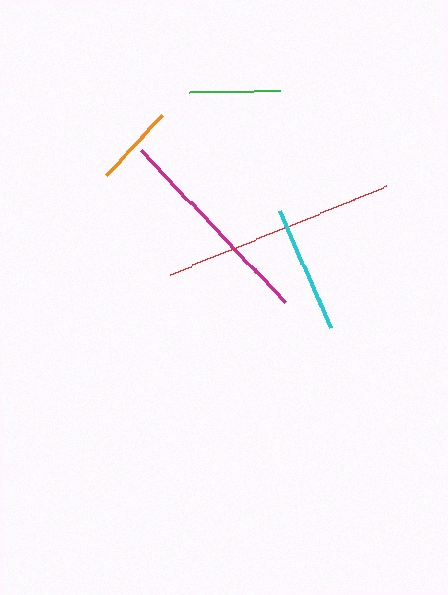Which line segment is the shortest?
The orange line is the shortest at approximately 82 pixels.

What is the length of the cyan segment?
The cyan segment is approximately 128 pixels long.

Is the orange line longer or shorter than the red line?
The red line is longer than the orange line.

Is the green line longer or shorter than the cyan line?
The cyan line is longer than the green line.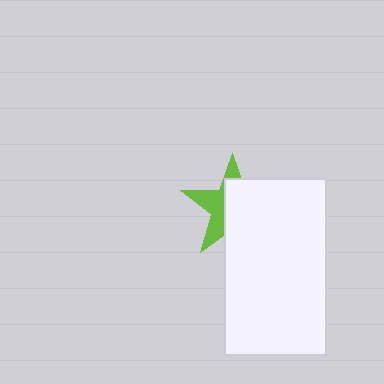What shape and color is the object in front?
The object in front is a white rectangle.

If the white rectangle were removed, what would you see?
You would see the complete lime star.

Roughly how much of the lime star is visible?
A small part of it is visible (roughly 40%).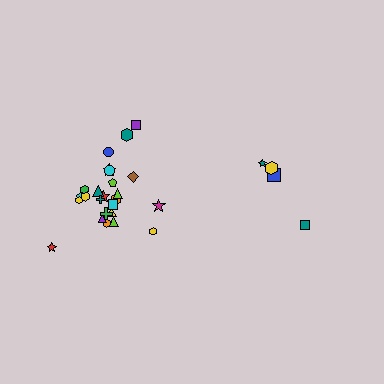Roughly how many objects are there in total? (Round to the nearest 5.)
Roughly 30 objects in total.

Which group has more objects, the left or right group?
The left group.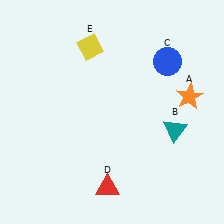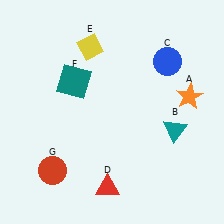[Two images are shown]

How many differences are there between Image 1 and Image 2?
There are 2 differences between the two images.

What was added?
A teal square (F), a red circle (G) were added in Image 2.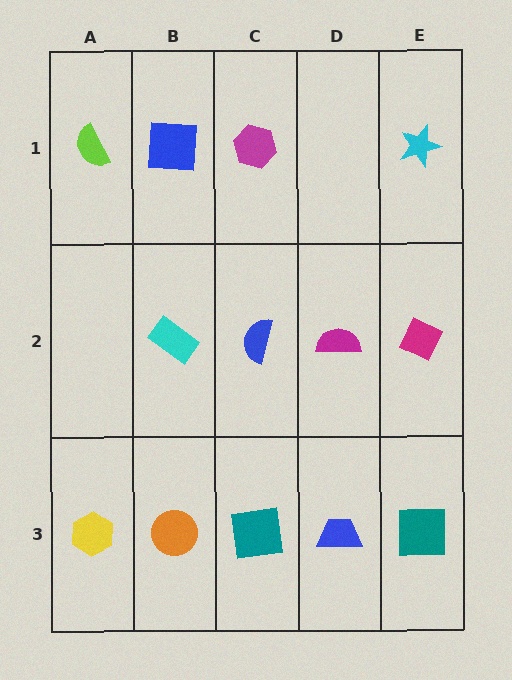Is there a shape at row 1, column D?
No, that cell is empty.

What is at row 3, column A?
A yellow hexagon.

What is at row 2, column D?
A magenta semicircle.